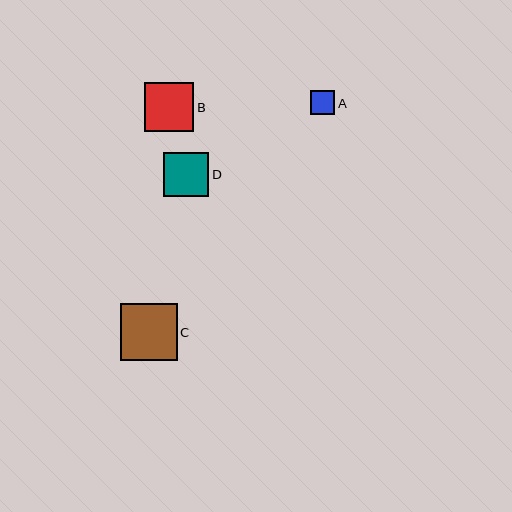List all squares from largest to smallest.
From largest to smallest: C, B, D, A.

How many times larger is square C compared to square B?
Square C is approximately 1.2 times the size of square B.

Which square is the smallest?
Square A is the smallest with a size of approximately 24 pixels.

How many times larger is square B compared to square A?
Square B is approximately 2.0 times the size of square A.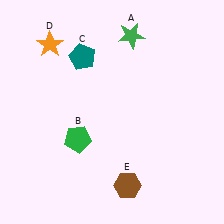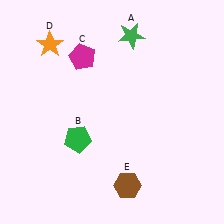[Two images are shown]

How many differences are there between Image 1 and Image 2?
There is 1 difference between the two images.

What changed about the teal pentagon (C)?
In Image 1, C is teal. In Image 2, it changed to magenta.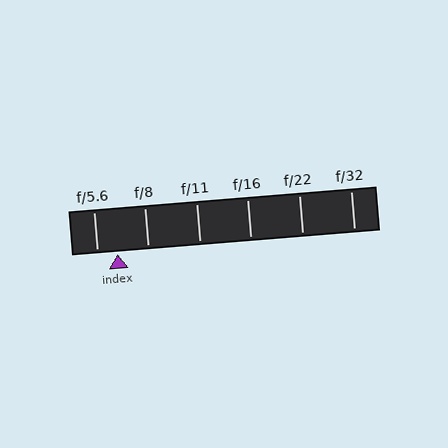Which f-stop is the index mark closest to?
The index mark is closest to f/5.6.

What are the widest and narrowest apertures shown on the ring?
The widest aperture shown is f/5.6 and the narrowest is f/32.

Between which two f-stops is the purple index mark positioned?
The index mark is between f/5.6 and f/8.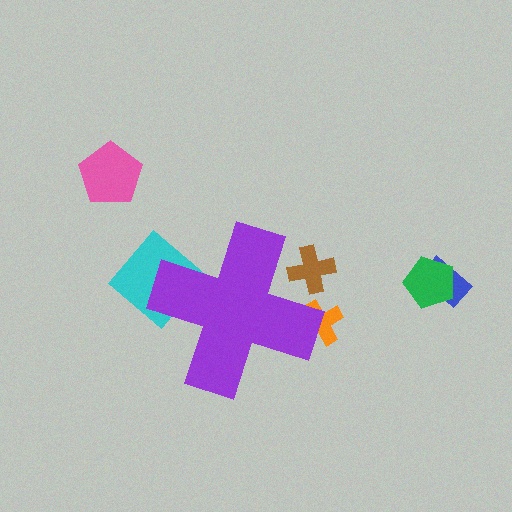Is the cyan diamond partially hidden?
Yes, the cyan diamond is partially hidden behind the purple cross.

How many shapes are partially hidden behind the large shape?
3 shapes are partially hidden.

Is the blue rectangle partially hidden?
No, the blue rectangle is fully visible.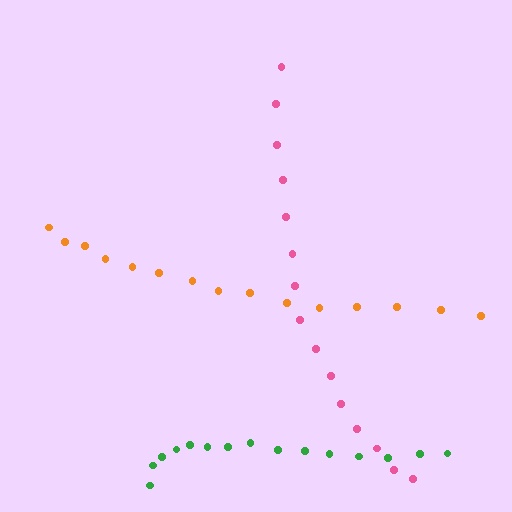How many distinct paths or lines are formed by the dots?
There are 3 distinct paths.